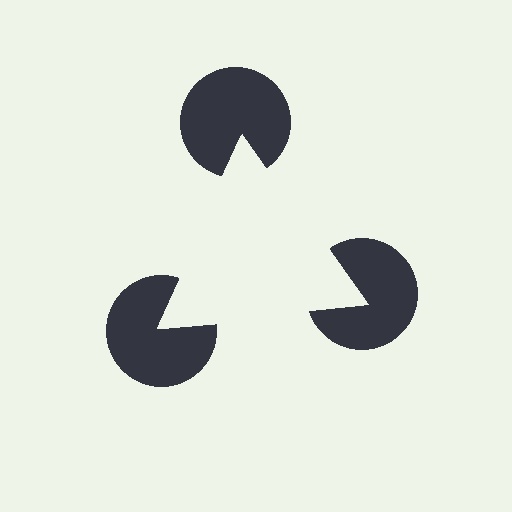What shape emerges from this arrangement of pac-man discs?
An illusory triangle — its edges are inferred from the aligned wedge cuts in the pac-man discs, not physically drawn.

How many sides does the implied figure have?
3 sides.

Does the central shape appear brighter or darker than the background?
It typically appears slightly brighter than the background, even though no actual brightness change is drawn.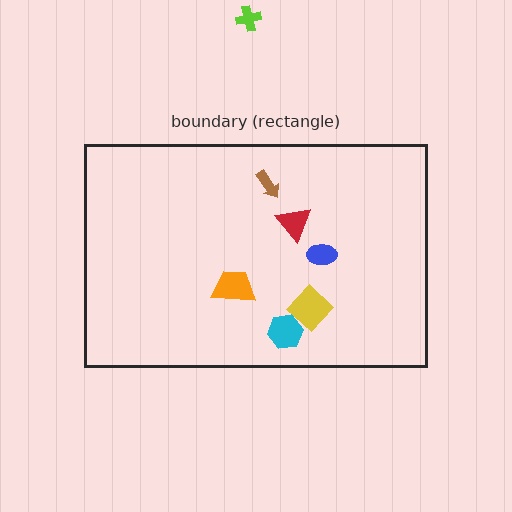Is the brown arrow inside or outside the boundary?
Inside.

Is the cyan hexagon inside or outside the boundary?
Inside.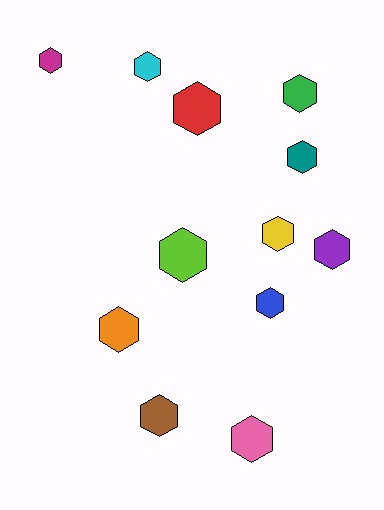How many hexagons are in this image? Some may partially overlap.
There are 12 hexagons.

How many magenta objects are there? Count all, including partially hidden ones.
There is 1 magenta object.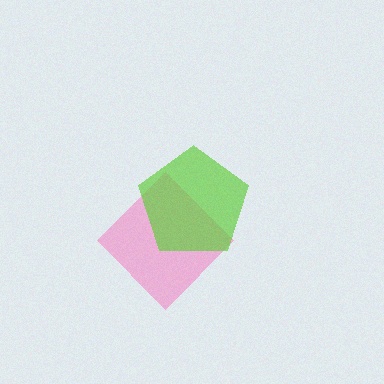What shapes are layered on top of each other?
The layered shapes are: a pink diamond, a lime pentagon.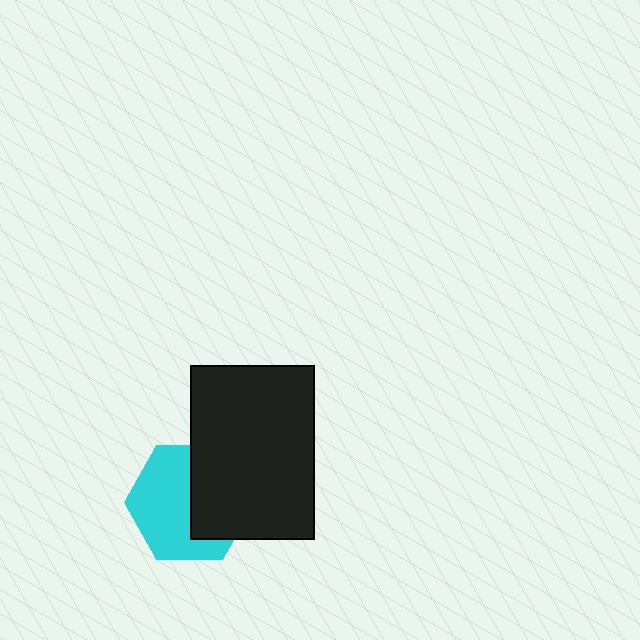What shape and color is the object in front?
The object in front is a black rectangle.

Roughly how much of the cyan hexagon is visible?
About half of it is visible (roughly 57%).